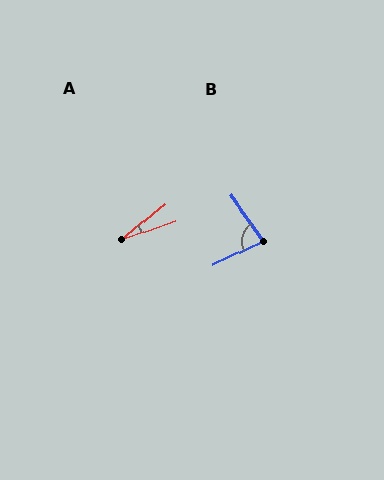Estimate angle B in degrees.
Approximately 81 degrees.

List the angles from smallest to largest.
A (20°), B (81°).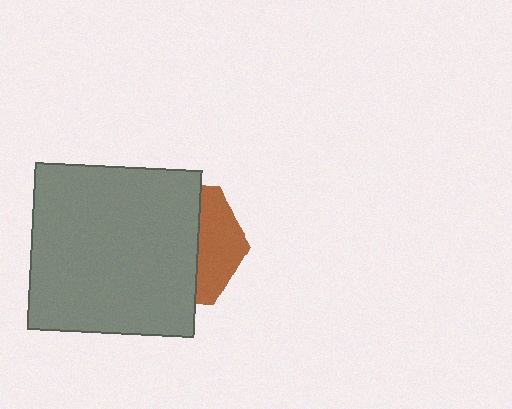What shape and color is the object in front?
The object in front is a gray square.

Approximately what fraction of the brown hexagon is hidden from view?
Roughly 67% of the brown hexagon is hidden behind the gray square.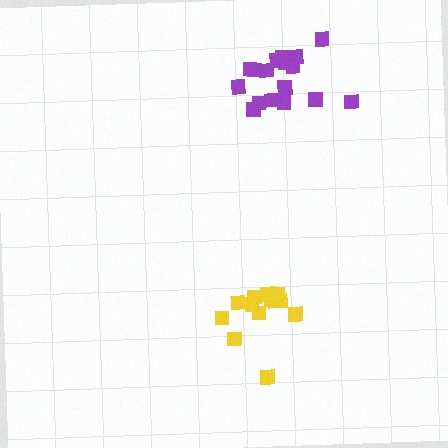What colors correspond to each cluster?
The clusters are colored: yellow, purple.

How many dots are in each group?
Group 1: 14 dots, Group 2: 17 dots (31 total).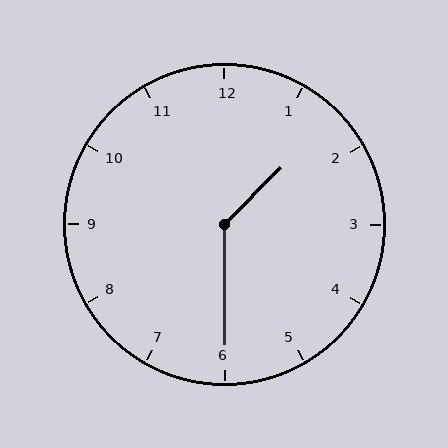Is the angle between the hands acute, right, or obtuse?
It is obtuse.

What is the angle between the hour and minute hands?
Approximately 135 degrees.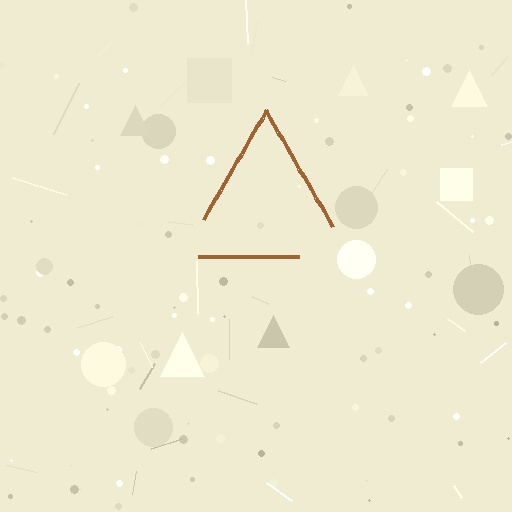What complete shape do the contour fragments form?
The contour fragments form a triangle.